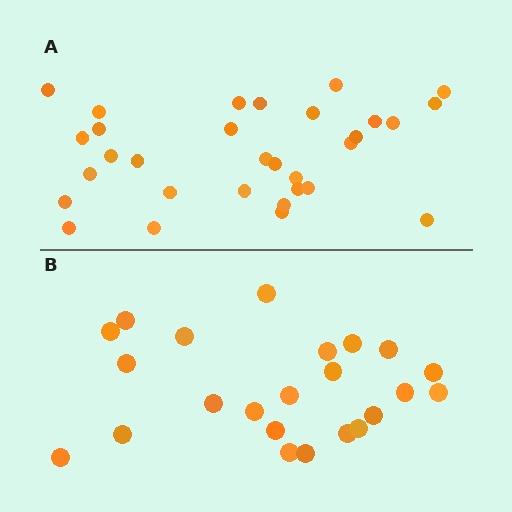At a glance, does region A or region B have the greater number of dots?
Region A (the top region) has more dots.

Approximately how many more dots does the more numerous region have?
Region A has roughly 8 or so more dots than region B.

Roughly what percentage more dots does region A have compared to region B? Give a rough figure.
About 35% more.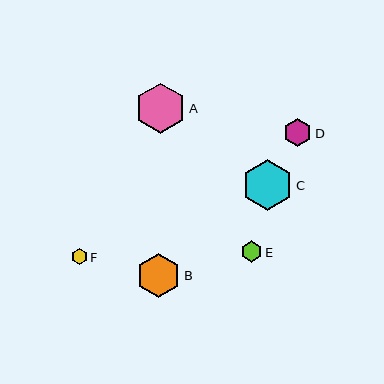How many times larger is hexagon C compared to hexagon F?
Hexagon C is approximately 3.1 times the size of hexagon F.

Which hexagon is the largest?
Hexagon C is the largest with a size of approximately 51 pixels.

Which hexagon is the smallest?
Hexagon F is the smallest with a size of approximately 16 pixels.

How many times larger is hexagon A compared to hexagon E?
Hexagon A is approximately 2.4 times the size of hexagon E.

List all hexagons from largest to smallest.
From largest to smallest: C, A, B, D, E, F.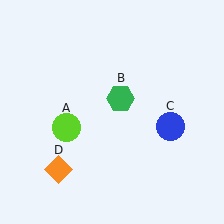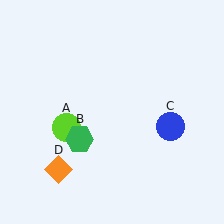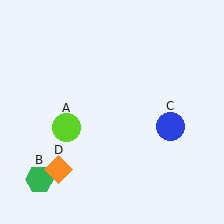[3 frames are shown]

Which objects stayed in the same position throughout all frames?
Lime circle (object A) and blue circle (object C) and orange diamond (object D) remained stationary.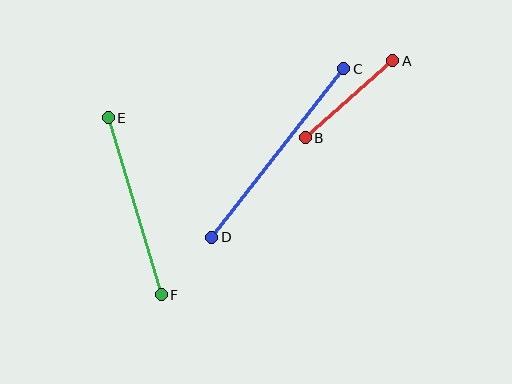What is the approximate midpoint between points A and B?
The midpoint is at approximately (349, 99) pixels.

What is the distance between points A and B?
The distance is approximately 116 pixels.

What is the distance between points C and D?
The distance is approximately 214 pixels.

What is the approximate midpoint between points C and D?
The midpoint is at approximately (278, 153) pixels.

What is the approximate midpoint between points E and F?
The midpoint is at approximately (135, 206) pixels.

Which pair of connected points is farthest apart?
Points C and D are farthest apart.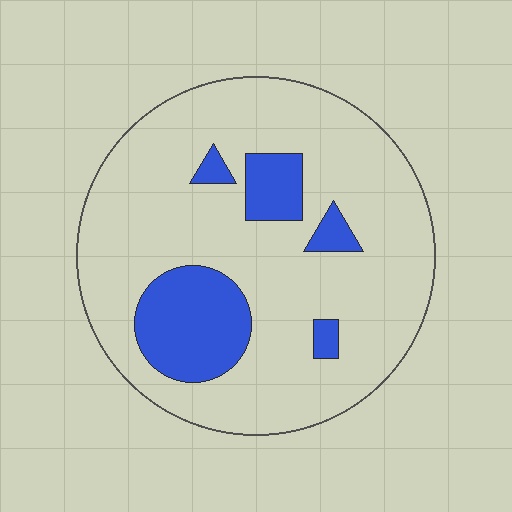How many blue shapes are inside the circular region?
5.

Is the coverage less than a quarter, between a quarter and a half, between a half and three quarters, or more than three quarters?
Less than a quarter.